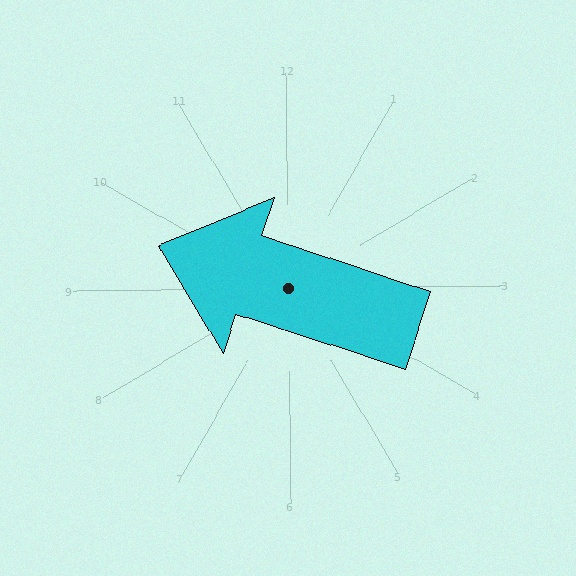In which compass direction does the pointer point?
West.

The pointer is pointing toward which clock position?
Roughly 10 o'clock.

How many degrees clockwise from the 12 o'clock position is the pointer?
Approximately 289 degrees.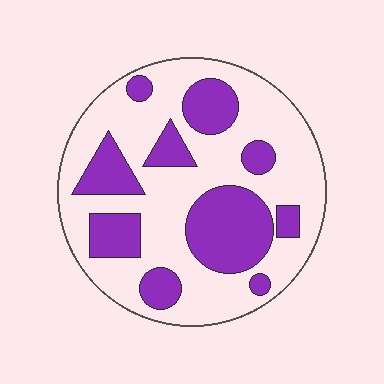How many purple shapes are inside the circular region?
10.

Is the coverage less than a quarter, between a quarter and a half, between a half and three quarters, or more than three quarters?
Between a quarter and a half.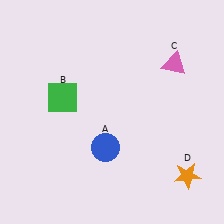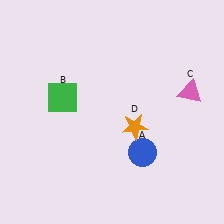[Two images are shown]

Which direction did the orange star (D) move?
The orange star (D) moved left.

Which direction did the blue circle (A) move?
The blue circle (A) moved right.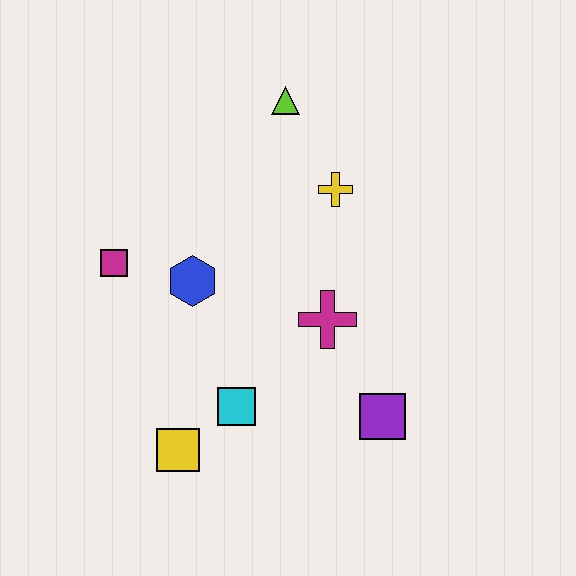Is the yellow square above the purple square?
No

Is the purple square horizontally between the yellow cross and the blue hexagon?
No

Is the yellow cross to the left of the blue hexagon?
No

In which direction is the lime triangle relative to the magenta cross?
The lime triangle is above the magenta cross.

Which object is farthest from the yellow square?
The lime triangle is farthest from the yellow square.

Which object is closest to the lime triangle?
The yellow cross is closest to the lime triangle.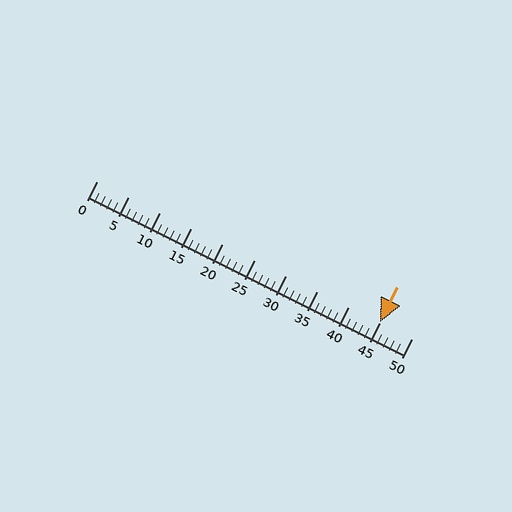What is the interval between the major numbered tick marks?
The major tick marks are spaced 5 units apart.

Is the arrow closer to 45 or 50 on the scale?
The arrow is closer to 45.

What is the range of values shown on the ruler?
The ruler shows values from 0 to 50.